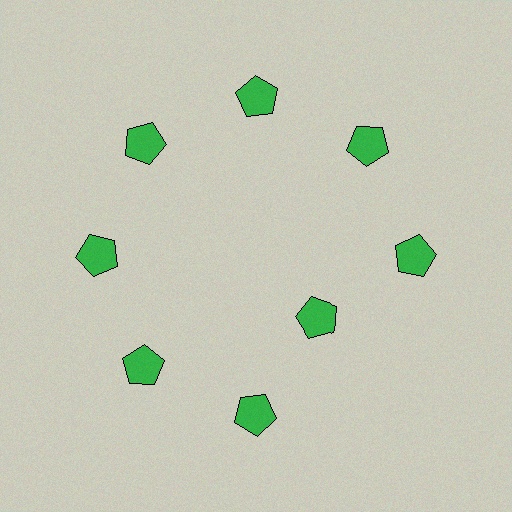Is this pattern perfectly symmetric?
No. The 8 green pentagons are arranged in a ring, but one element near the 4 o'clock position is pulled inward toward the center, breaking the 8-fold rotational symmetry.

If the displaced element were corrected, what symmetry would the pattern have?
It would have 8-fold rotational symmetry — the pattern would map onto itself every 45 degrees.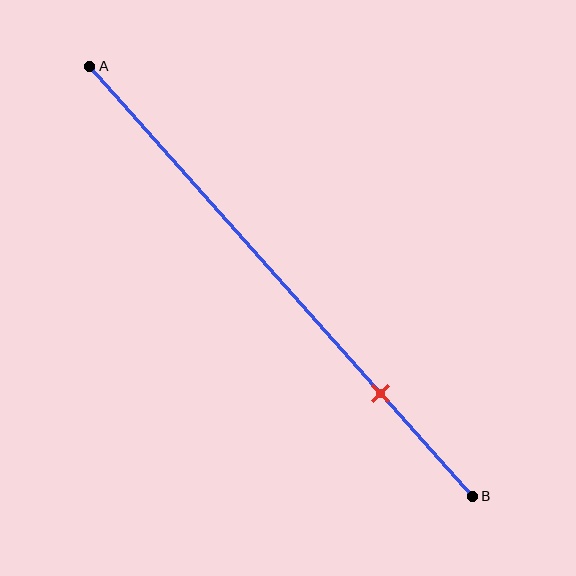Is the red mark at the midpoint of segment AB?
No, the mark is at about 75% from A, not at the 50% midpoint.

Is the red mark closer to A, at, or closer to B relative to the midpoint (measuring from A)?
The red mark is closer to point B than the midpoint of segment AB.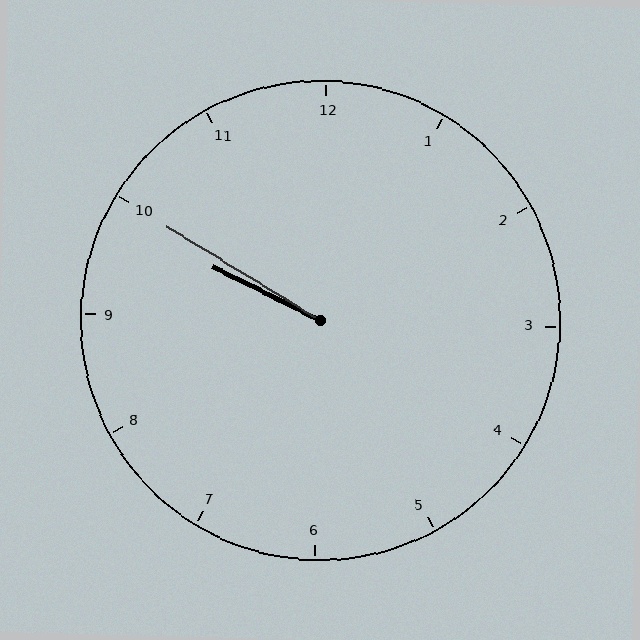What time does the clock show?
9:50.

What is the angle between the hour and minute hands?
Approximately 5 degrees.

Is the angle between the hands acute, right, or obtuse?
It is acute.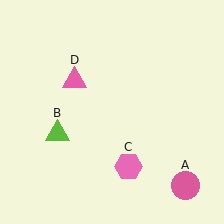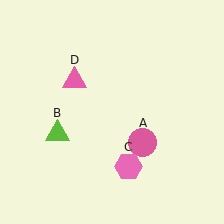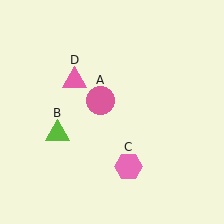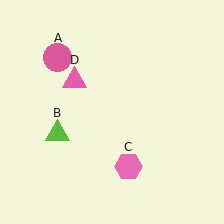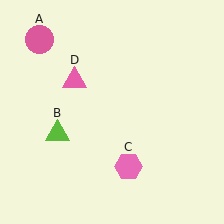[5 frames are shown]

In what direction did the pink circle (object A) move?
The pink circle (object A) moved up and to the left.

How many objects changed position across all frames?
1 object changed position: pink circle (object A).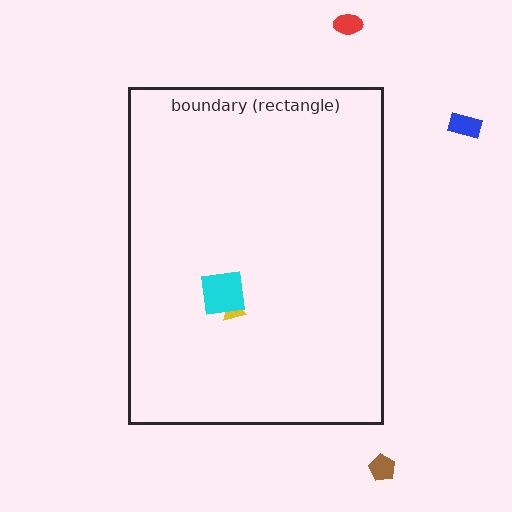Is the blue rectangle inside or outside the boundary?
Outside.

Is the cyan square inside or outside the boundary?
Inside.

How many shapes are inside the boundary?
2 inside, 3 outside.